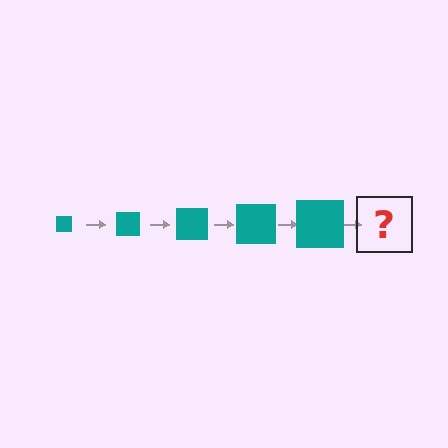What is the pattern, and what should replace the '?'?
The pattern is that the square gets progressively larger each step. The '?' should be a teal square, larger than the previous one.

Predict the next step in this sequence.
The next step is a teal square, larger than the previous one.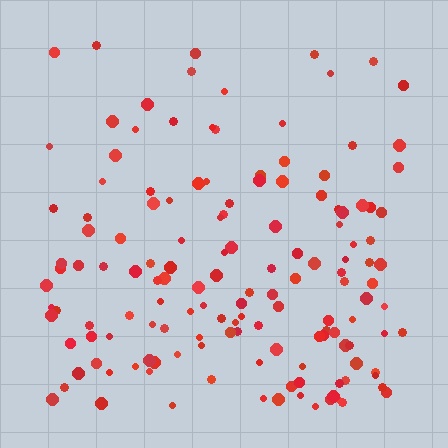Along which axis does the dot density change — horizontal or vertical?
Vertical.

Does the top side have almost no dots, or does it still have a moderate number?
Still a moderate number, just noticeably fewer than the bottom.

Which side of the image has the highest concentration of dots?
The bottom.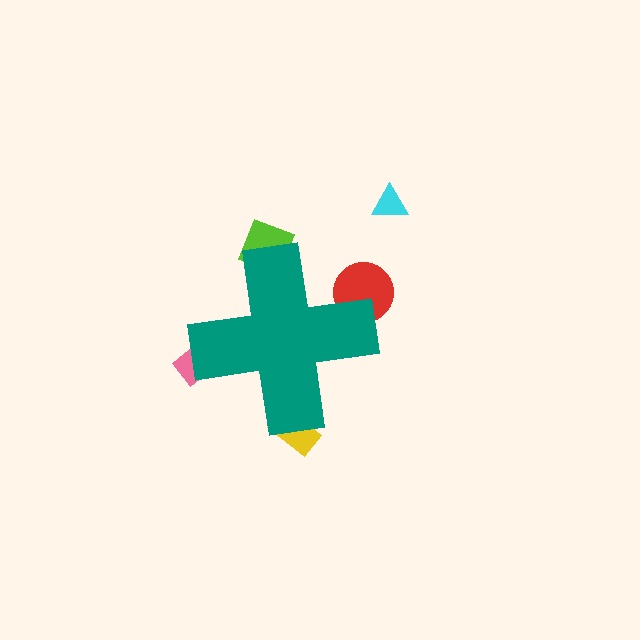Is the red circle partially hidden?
Yes, the red circle is partially hidden behind the teal cross.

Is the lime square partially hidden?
Yes, the lime square is partially hidden behind the teal cross.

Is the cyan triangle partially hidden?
No, the cyan triangle is fully visible.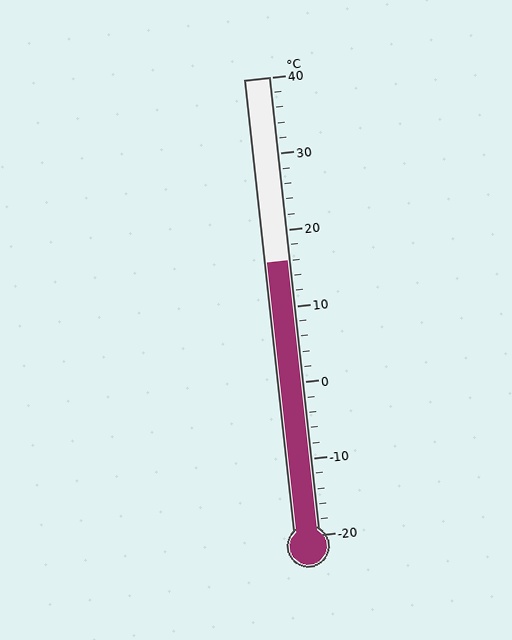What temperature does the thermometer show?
The thermometer shows approximately 16°C.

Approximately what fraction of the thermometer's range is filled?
The thermometer is filled to approximately 60% of its range.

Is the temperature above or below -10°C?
The temperature is above -10°C.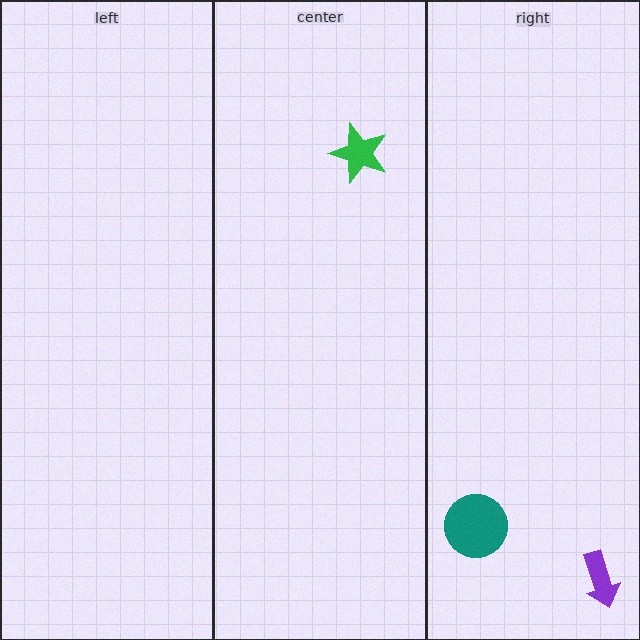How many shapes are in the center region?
1.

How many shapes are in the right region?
2.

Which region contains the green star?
The center region.